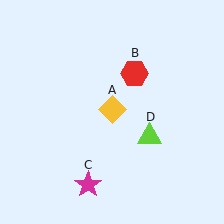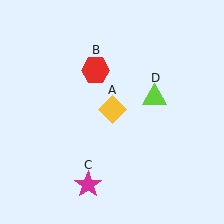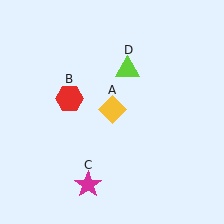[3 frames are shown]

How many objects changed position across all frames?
2 objects changed position: red hexagon (object B), lime triangle (object D).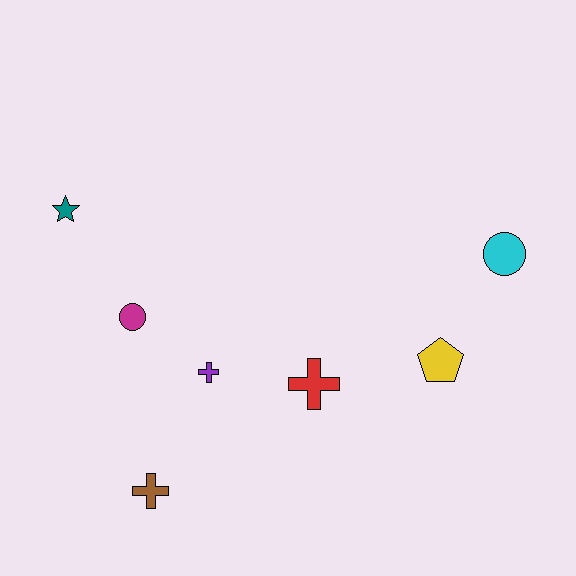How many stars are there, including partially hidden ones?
There is 1 star.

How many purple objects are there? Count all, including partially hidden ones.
There is 1 purple object.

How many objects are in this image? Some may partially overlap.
There are 7 objects.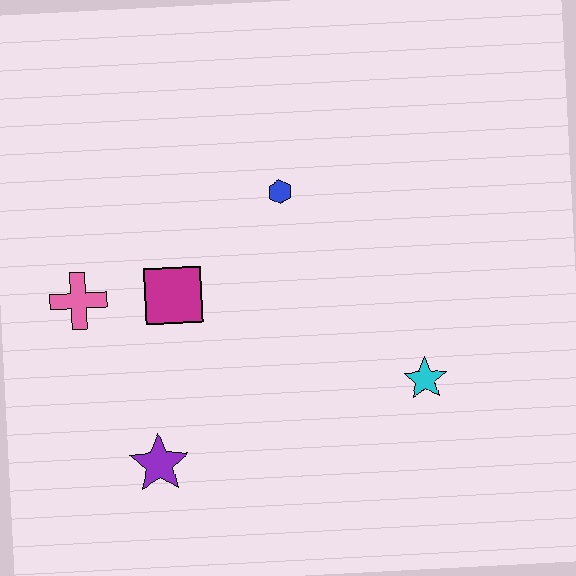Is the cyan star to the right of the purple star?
Yes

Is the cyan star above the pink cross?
No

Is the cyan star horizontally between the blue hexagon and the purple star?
No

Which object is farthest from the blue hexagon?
The purple star is farthest from the blue hexagon.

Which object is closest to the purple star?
The magenta square is closest to the purple star.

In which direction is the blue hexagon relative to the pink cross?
The blue hexagon is to the right of the pink cross.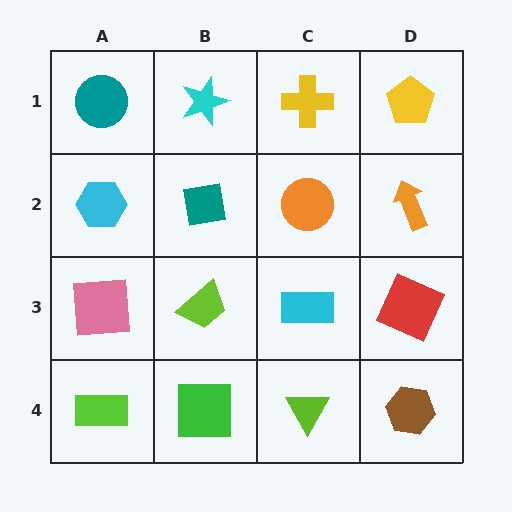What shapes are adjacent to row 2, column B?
A cyan star (row 1, column B), a lime trapezoid (row 3, column B), a cyan hexagon (row 2, column A), an orange circle (row 2, column C).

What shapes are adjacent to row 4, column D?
A red square (row 3, column D), a lime triangle (row 4, column C).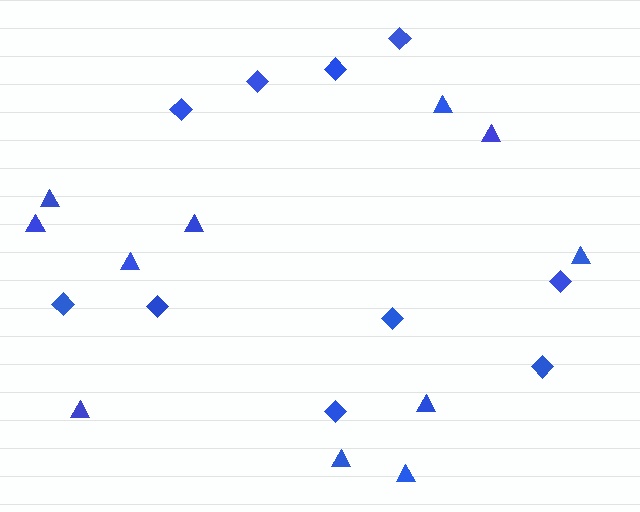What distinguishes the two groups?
There are 2 groups: one group of triangles (11) and one group of diamonds (10).